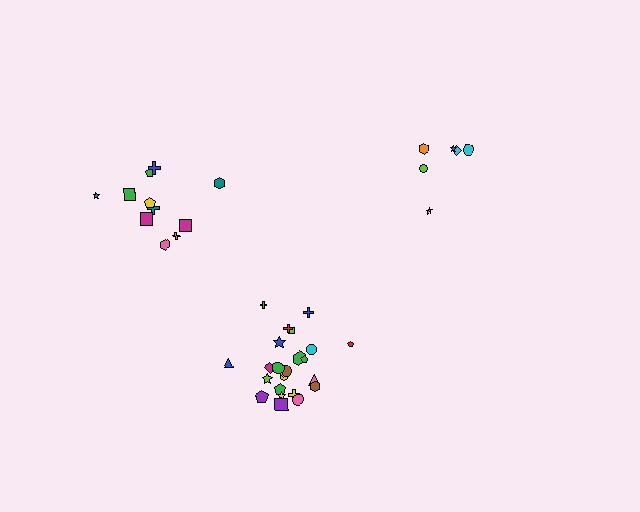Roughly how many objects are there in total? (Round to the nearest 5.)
Roughly 45 objects in total.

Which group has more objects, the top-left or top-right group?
The top-left group.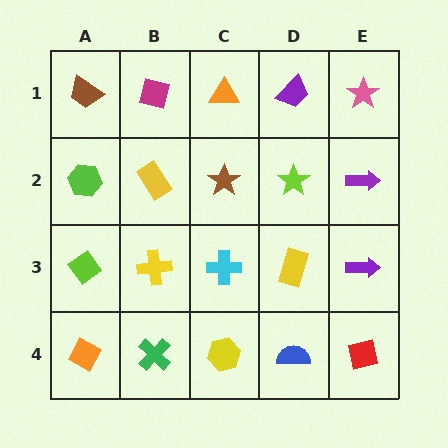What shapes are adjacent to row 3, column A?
A lime hexagon (row 2, column A), an orange diamond (row 4, column A), a yellow cross (row 3, column B).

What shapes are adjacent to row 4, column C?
A cyan cross (row 3, column C), a green cross (row 4, column B), a blue semicircle (row 4, column D).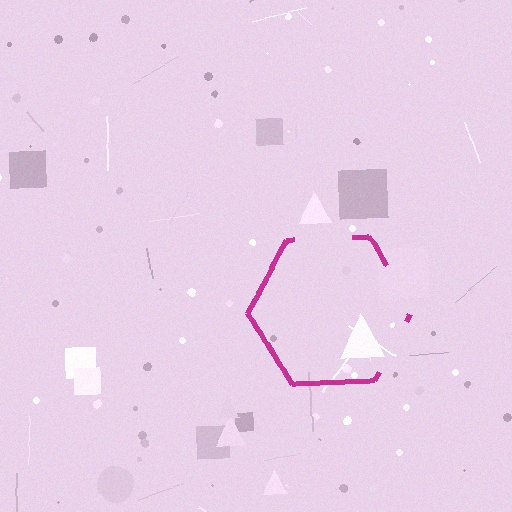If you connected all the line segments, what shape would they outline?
They would outline a hexagon.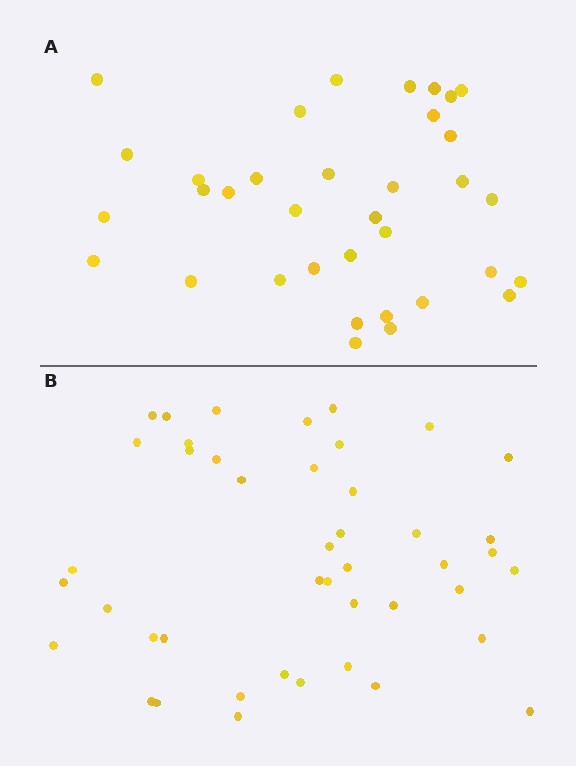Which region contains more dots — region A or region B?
Region B (the bottom region) has more dots.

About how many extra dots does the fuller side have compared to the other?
Region B has roughly 8 or so more dots than region A.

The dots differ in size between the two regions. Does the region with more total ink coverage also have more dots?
No. Region A has more total ink coverage because its dots are larger, but region B actually contains more individual dots. Total area can be misleading — the number of items is what matters here.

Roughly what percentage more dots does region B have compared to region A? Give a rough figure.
About 25% more.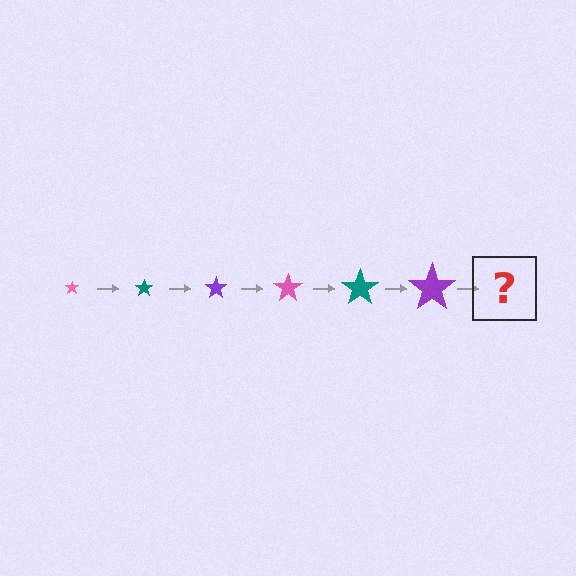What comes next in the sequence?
The next element should be a pink star, larger than the previous one.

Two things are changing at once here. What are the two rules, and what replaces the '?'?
The two rules are that the star grows larger each step and the color cycles through pink, teal, and purple. The '?' should be a pink star, larger than the previous one.